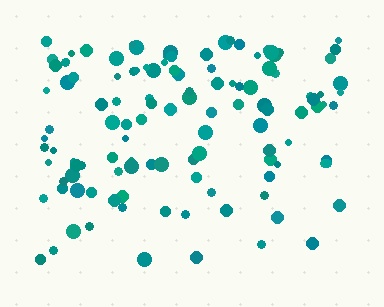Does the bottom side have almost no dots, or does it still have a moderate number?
Still a moderate number, just noticeably fewer than the top.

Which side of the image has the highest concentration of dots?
The top.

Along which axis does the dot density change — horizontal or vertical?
Vertical.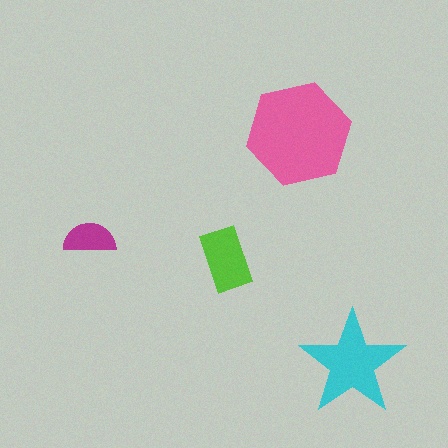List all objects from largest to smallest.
The pink hexagon, the cyan star, the lime rectangle, the magenta semicircle.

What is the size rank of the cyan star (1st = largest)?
2nd.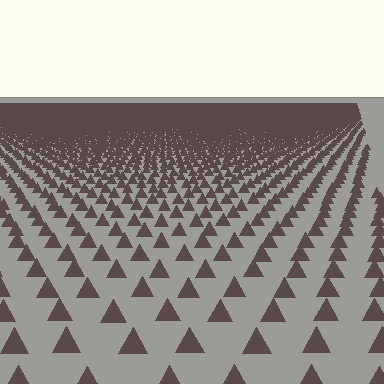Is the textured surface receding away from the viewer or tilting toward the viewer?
The surface is receding away from the viewer. Texture elements get smaller and denser toward the top.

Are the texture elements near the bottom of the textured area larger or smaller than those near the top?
Larger. Near the bottom, elements are closer to the viewer and appear at a bigger on-screen size.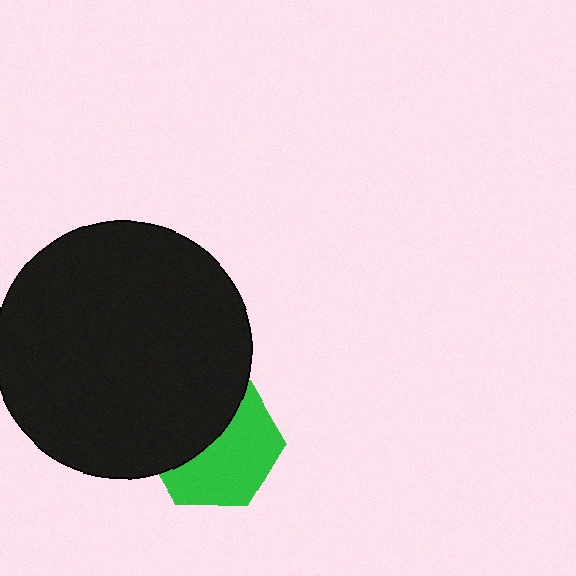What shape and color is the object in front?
The object in front is a black circle.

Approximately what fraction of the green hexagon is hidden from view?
Roughly 44% of the green hexagon is hidden behind the black circle.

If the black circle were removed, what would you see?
You would see the complete green hexagon.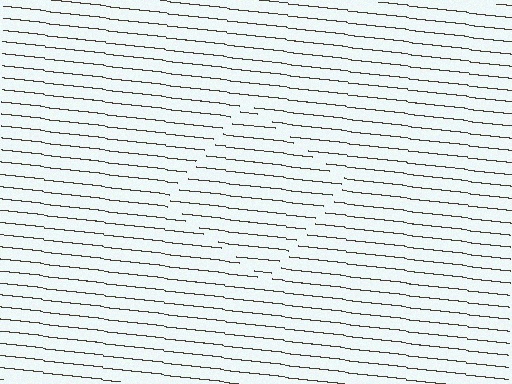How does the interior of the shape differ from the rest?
The interior of the shape contains the same grating, shifted by half a period — the contour is defined by the phase discontinuity where line-ends from the inner and outer gratings abut.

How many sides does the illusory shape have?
4 sides — the line-ends trace a square.